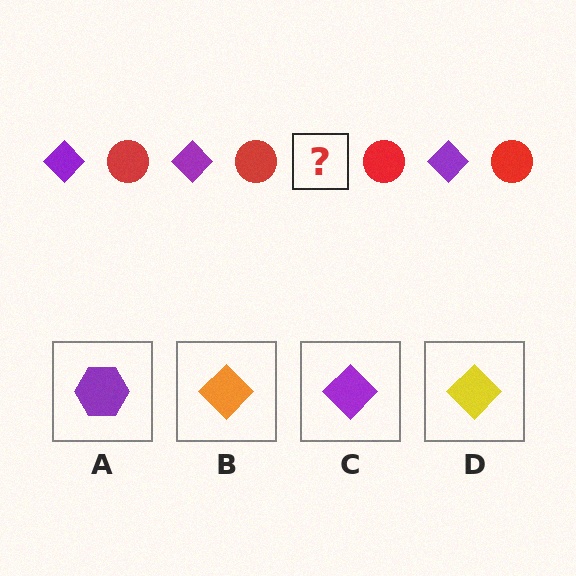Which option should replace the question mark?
Option C.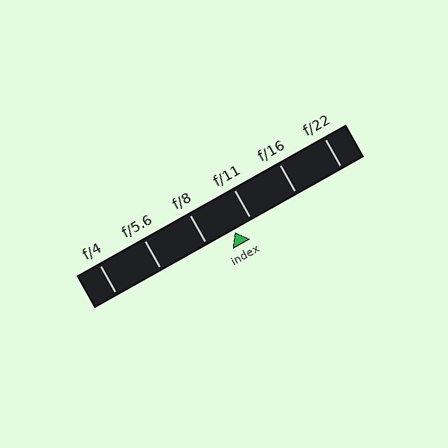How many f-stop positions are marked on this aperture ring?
There are 6 f-stop positions marked.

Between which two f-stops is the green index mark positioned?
The index mark is between f/8 and f/11.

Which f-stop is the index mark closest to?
The index mark is closest to f/11.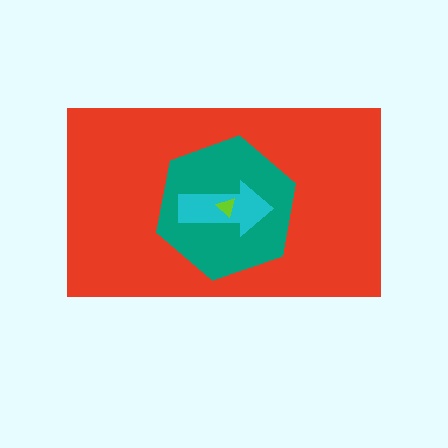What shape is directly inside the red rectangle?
The teal hexagon.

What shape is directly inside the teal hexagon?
The cyan arrow.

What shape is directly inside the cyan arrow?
The lime triangle.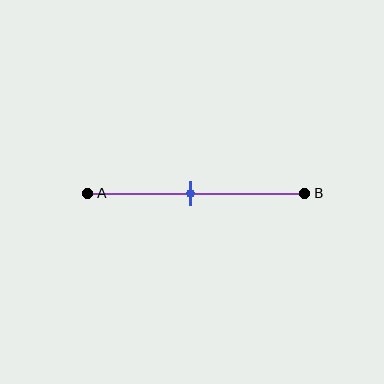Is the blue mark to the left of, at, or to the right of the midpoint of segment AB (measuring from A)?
The blue mark is approximately at the midpoint of segment AB.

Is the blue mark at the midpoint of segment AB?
Yes, the mark is approximately at the midpoint.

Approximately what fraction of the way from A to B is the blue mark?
The blue mark is approximately 45% of the way from A to B.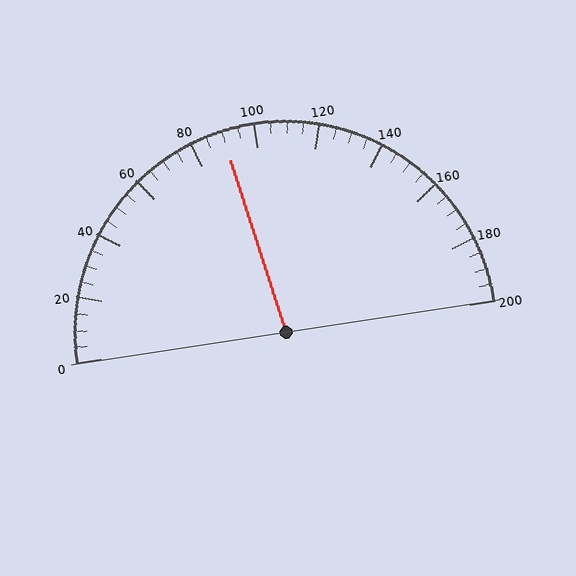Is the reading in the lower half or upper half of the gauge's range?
The reading is in the lower half of the range (0 to 200).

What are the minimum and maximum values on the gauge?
The gauge ranges from 0 to 200.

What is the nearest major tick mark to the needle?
The nearest major tick mark is 80.